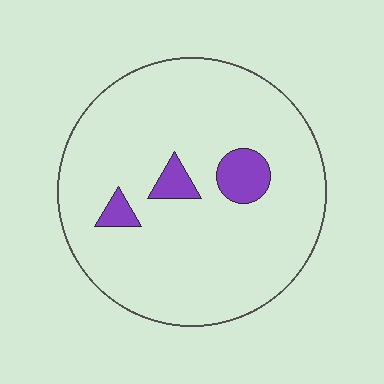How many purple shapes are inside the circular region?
3.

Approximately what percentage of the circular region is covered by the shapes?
Approximately 10%.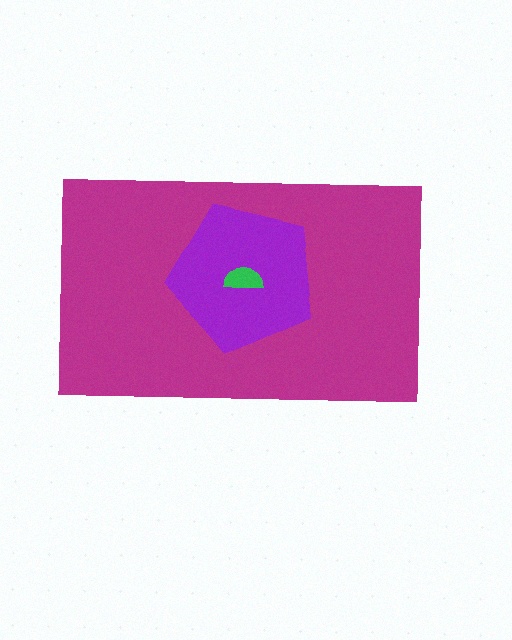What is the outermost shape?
The magenta rectangle.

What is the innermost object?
The green semicircle.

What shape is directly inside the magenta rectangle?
The purple pentagon.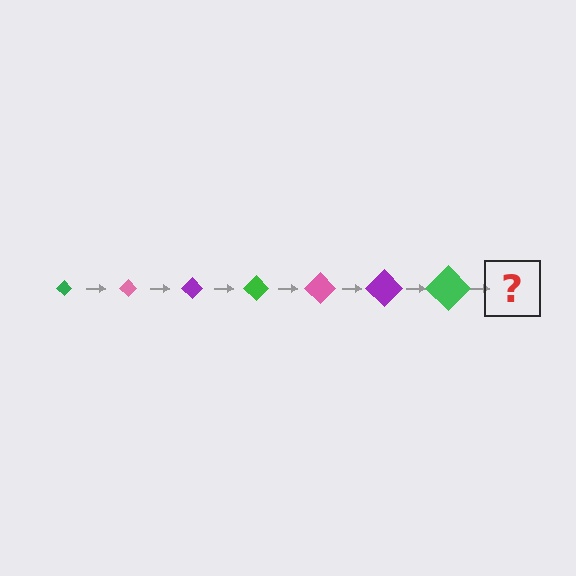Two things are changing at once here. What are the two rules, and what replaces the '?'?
The two rules are that the diamond grows larger each step and the color cycles through green, pink, and purple. The '?' should be a pink diamond, larger than the previous one.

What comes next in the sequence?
The next element should be a pink diamond, larger than the previous one.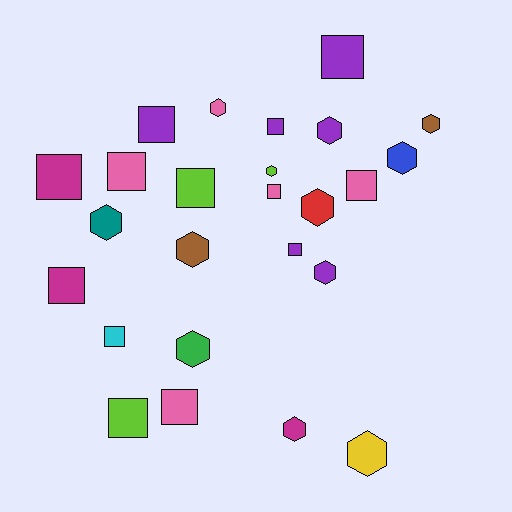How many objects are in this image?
There are 25 objects.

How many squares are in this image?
There are 13 squares.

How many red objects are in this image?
There is 1 red object.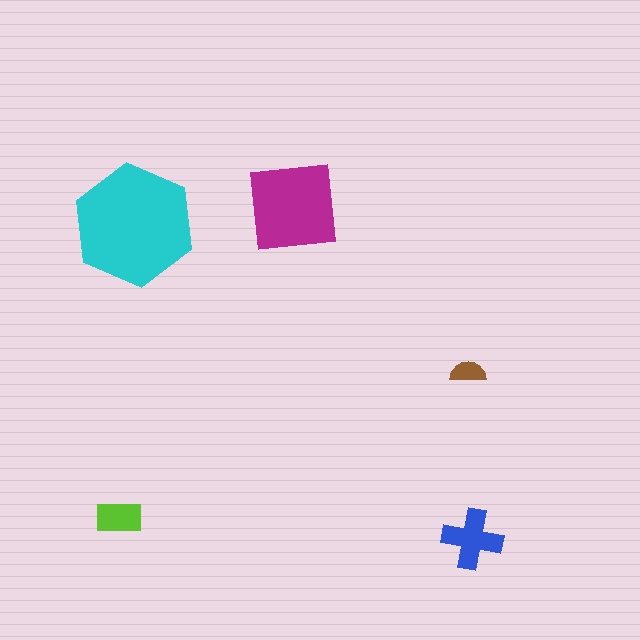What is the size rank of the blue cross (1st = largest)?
3rd.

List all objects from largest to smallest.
The cyan hexagon, the magenta square, the blue cross, the lime rectangle, the brown semicircle.